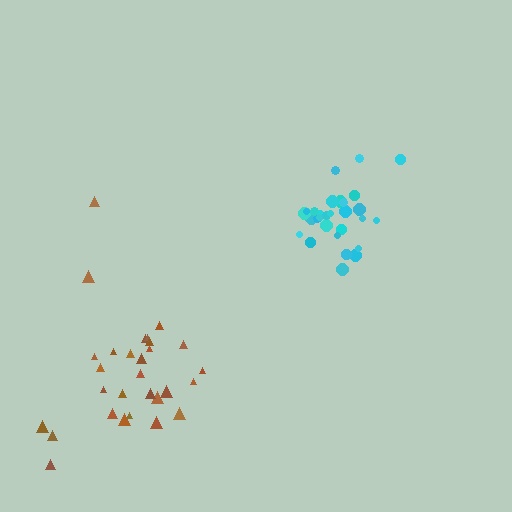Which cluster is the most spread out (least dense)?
Brown.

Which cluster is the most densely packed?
Cyan.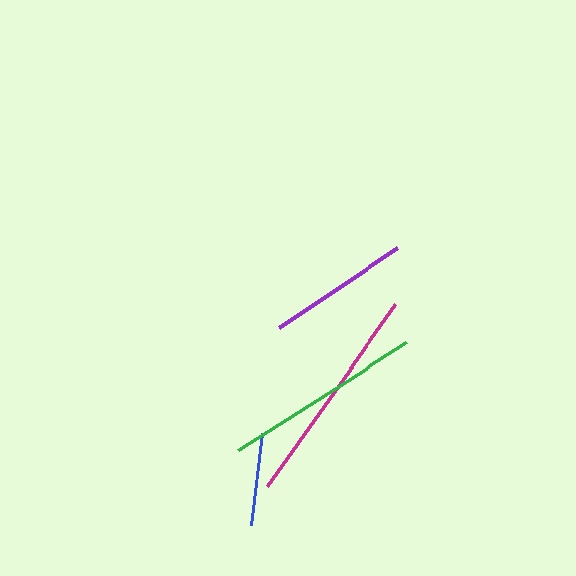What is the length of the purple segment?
The purple segment is approximately 142 pixels long.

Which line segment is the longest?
The magenta line is the longest at approximately 222 pixels.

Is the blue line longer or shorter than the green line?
The green line is longer than the blue line.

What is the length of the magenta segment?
The magenta segment is approximately 222 pixels long.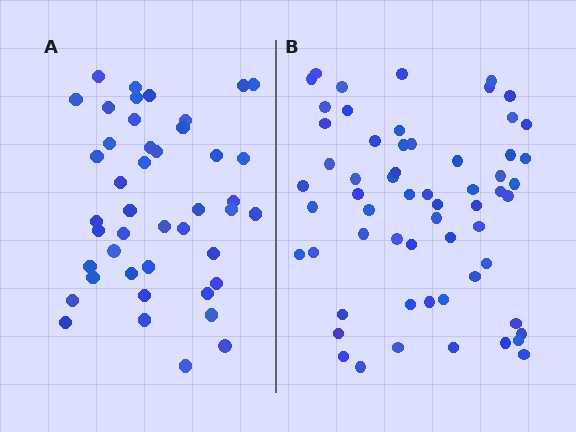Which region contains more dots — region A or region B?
Region B (the right region) has more dots.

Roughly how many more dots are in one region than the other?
Region B has approximately 15 more dots than region A.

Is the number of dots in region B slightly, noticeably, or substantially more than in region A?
Region B has noticeably more, but not dramatically so. The ratio is roughly 1.4 to 1.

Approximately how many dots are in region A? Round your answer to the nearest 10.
About 40 dots. (The exact count is 44, which rounds to 40.)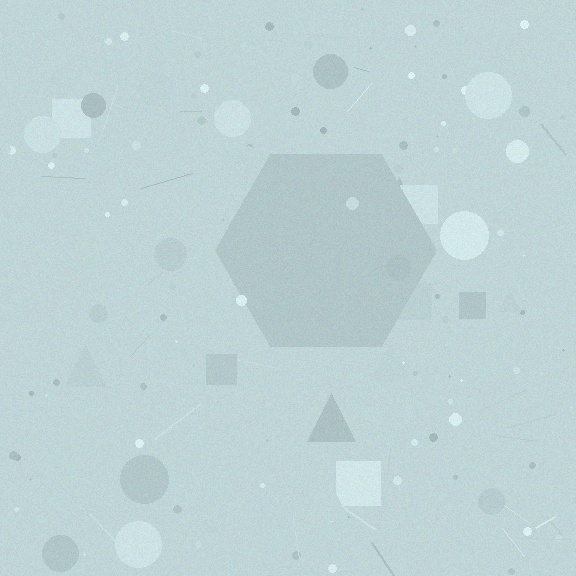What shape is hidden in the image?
A hexagon is hidden in the image.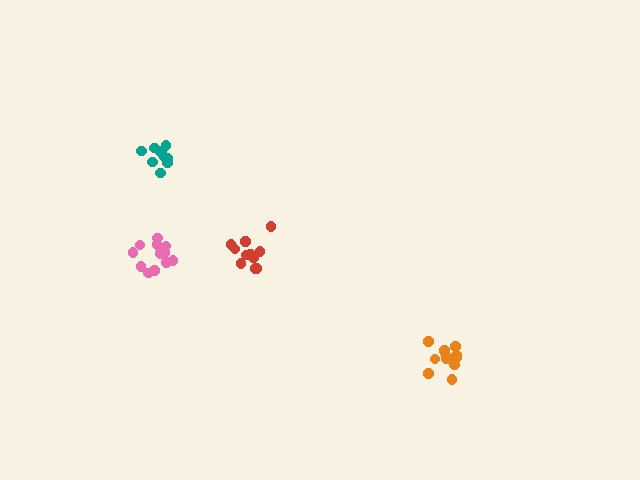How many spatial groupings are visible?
There are 4 spatial groupings.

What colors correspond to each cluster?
The clusters are colored: teal, pink, orange, red.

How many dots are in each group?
Group 1: 10 dots, Group 2: 12 dots, Group 3: 12 dots, Group 4: 11 dots (45 total).